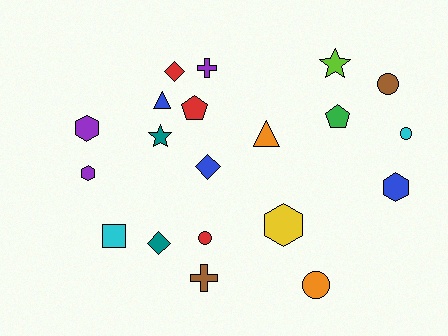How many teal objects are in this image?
There are 2 teal objects.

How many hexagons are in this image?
There are 4 hexagons.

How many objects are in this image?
There are 20 objects.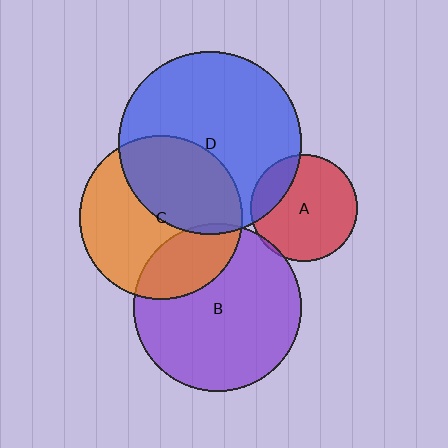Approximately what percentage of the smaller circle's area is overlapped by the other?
Approximately 5%.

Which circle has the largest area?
Circle D (blue).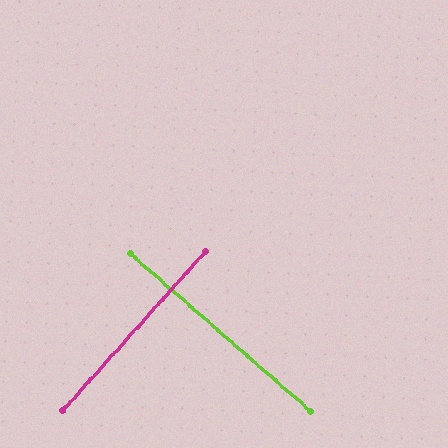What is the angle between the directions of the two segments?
Approximately 89 degrees.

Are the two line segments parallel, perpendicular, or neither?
Perpendicular — they meet at approximately 89°.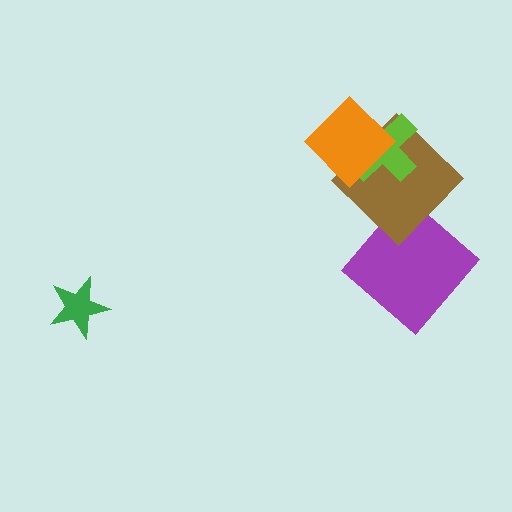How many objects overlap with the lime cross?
2 objects overlap with the lime cross.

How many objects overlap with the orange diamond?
2 objects overlap with the orange diamond.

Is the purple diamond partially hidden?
No, no other shape covers it.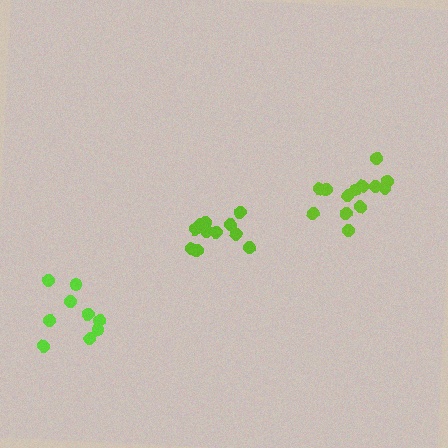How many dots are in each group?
Group 1: 13 dots, Group 2: 9 dots, Group 3: 11 dots (33 total).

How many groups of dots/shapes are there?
There are 3 groups.